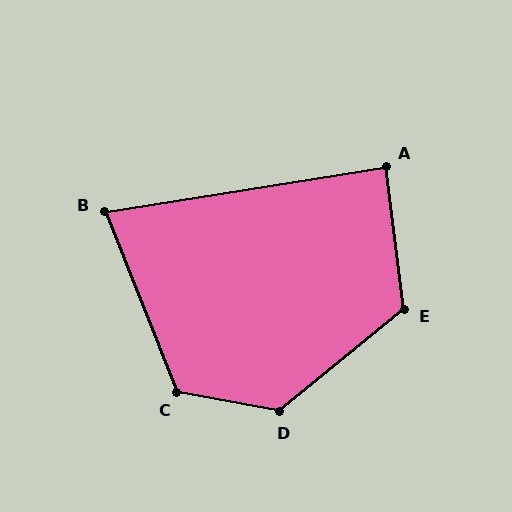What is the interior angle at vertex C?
Approximately 123 degrees (obtuse).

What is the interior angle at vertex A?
Approximately 88 degrees (approximately right).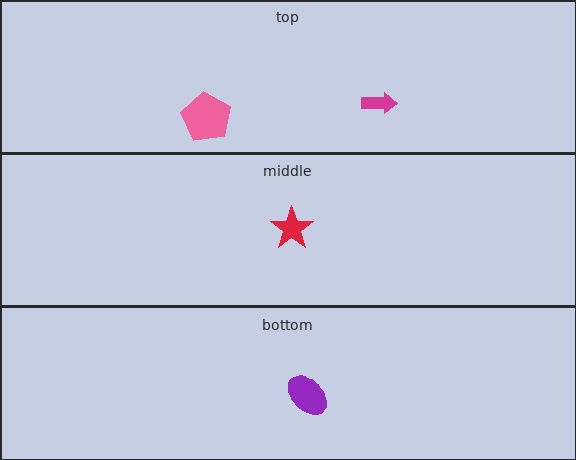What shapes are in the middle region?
The red star.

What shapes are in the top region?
The pink pentagon, the magenta arrow.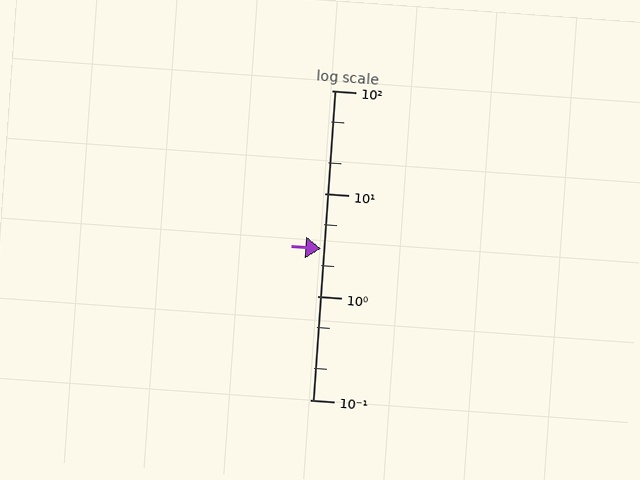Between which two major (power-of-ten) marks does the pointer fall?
The pointer is between 1 and 10.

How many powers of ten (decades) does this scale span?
The scale spans 3 decades, from 0.1 to 100.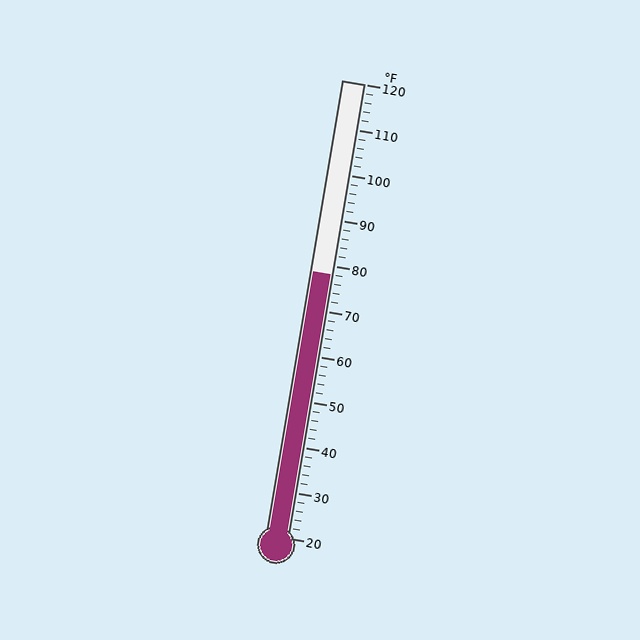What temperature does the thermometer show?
The thermometer shows approximately 78°F.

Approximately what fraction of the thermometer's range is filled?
The thermometer is filled to approximately 60% of its range.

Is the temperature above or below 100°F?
The temperature is below 100°F.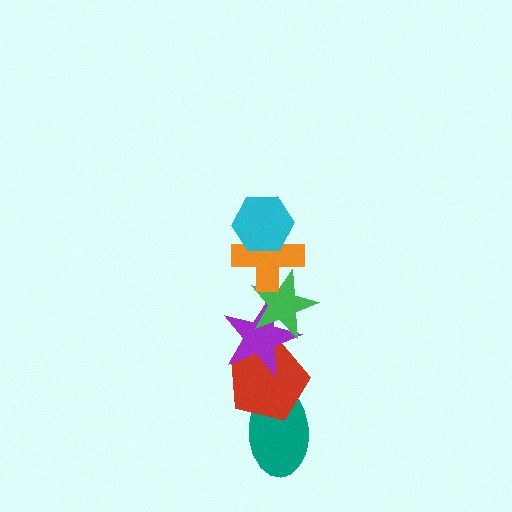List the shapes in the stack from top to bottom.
From top to bottom: the cyan hexagon, the orange cross, the green star, the purple star, the red pentagon, the teal ellipse.